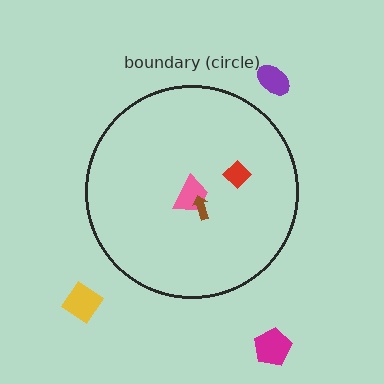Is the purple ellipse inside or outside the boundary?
Outside.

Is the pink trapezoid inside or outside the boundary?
Inside.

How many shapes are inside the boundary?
3 inside, 3 outside.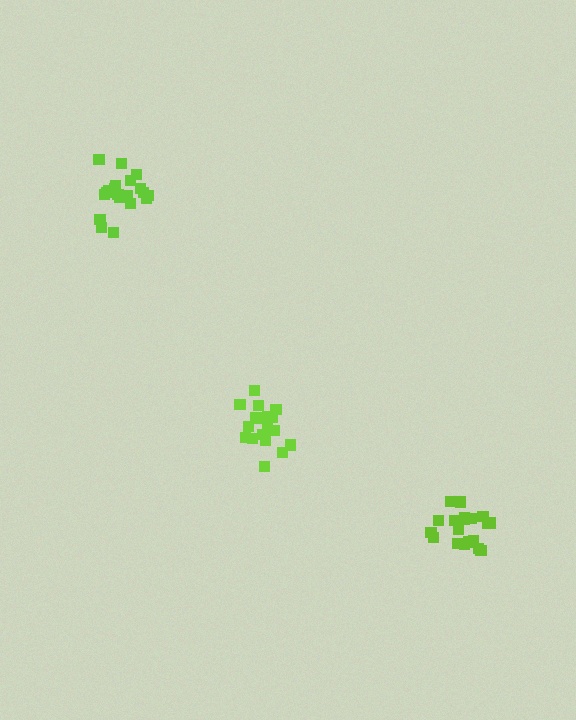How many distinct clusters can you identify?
There are 3 distinct clusters.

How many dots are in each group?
Group 1: 19 dots, Group 2: 20 dots, Group 3: 17 dots (56 total).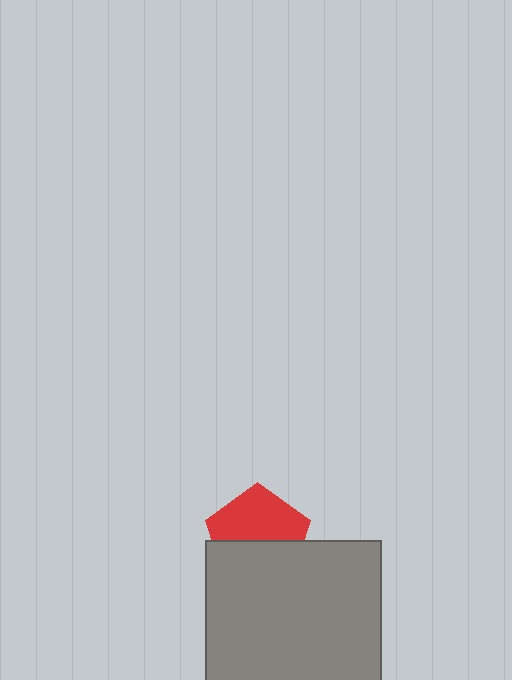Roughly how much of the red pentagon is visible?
About half of it is visible (roughly 53%).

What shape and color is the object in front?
The object in front is a gray square.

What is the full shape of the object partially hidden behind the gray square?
The partially hidden object is a red pentagon.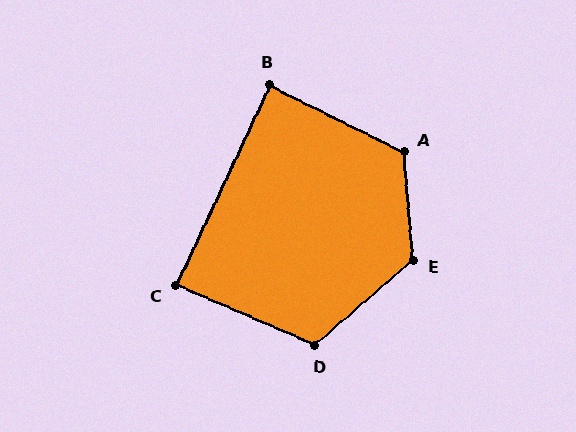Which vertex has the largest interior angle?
E, at approximately 126 degrees.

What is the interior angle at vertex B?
Approximately 89 degrees (approximately right).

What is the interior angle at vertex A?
Approximately 121 degrees (obtuse).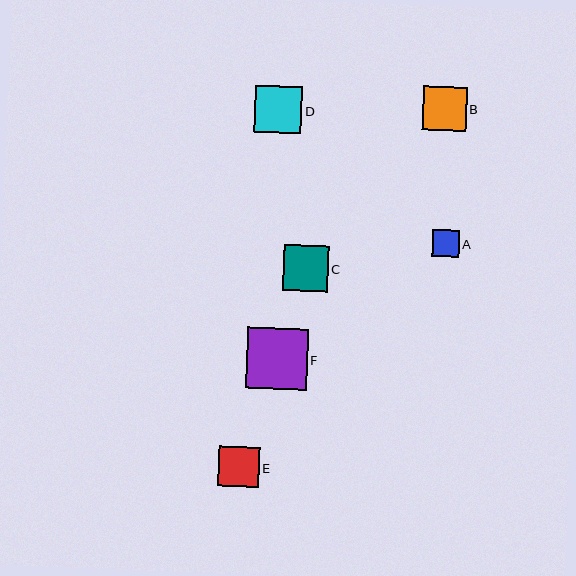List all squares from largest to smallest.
From largest to smallest: F, D, C, B, E, A.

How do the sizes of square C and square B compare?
Square C and square B are approximately the same size.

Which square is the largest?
Square F is the largest with a size of approximately 61 pixels.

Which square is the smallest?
Square A is the smallest with a size of approximately 27 pixels.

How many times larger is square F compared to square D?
Square F is approximately 1.3 times the size of square D.